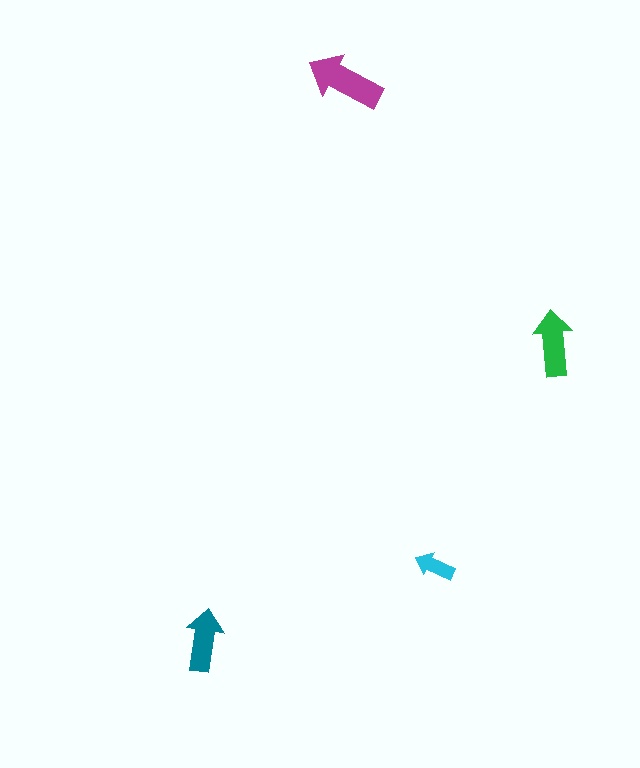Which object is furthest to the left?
The teal arrow is leftmost.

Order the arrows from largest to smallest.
the magenta one, the green one, the teal one, the cyan one.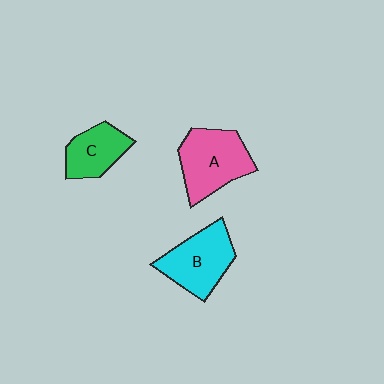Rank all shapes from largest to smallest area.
From largest to smallest: A (pink), B (cyan), C (green).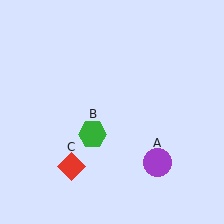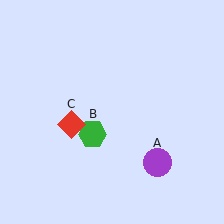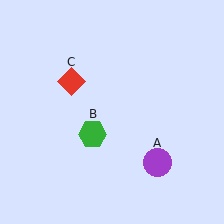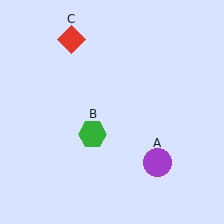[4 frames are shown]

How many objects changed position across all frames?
1 object changed position: red diamond (object C).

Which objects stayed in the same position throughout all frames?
Purple circle (object A) and green hexagon (object B) remained stationary.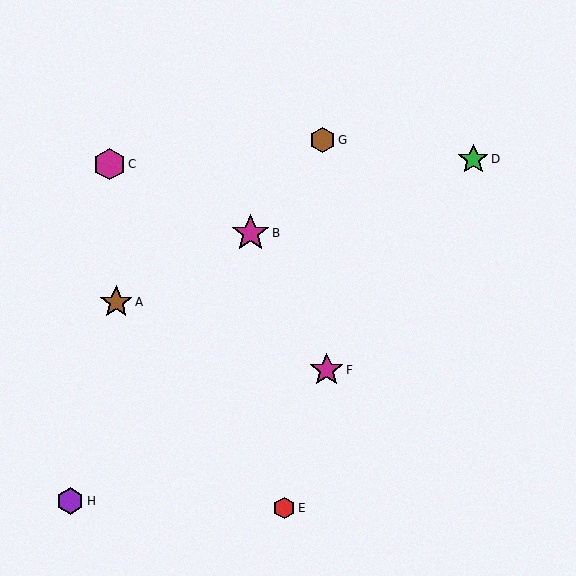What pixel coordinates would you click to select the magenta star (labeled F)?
Click at (327, 370) to select the magenta star F.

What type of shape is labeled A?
Shape A is a brown star.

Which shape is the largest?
The magenta star (labeled B) is the largest.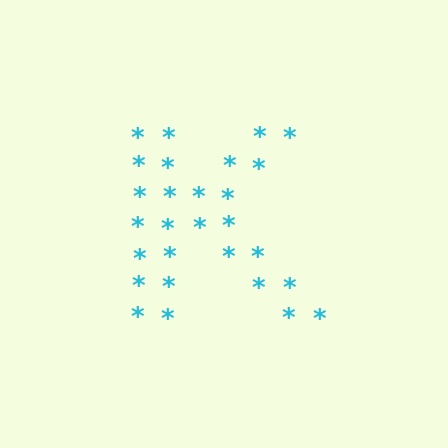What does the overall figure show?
The overall figure shows the letter K.